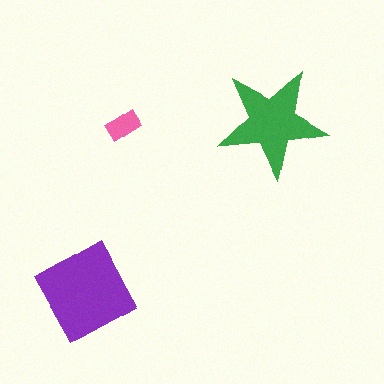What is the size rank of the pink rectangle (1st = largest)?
3rd.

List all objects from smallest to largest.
The pink rectangle, the green star, the purple diamond.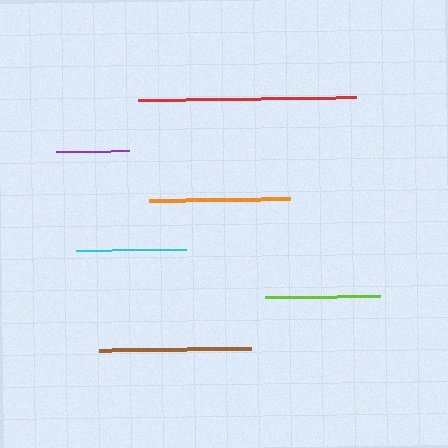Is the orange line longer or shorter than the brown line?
The brown line is longer than the orange line.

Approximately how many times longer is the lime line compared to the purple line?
The lime line is approximately 1.6 times the length of the purple line.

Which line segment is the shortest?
The purple line is the shortest at approximately 74 pixels.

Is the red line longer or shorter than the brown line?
The red line is longer than the brown line.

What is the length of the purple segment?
The purple segment is approximately 74 pixels long.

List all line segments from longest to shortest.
From longest to shortest: red, brown, orange, lime, cyan, purple.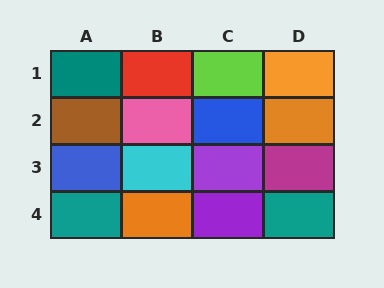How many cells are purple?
2 cells are purple.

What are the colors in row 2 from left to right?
Brown, pink, blue, orange.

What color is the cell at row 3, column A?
Blue.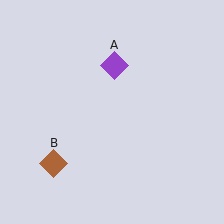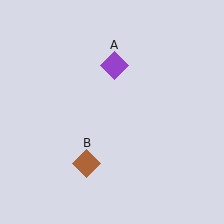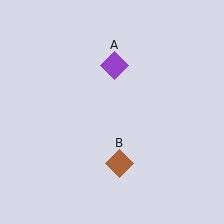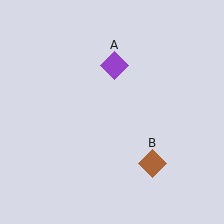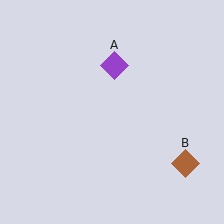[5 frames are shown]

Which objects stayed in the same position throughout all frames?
Purple diamond (object A) remained stationary.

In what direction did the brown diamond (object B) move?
The brown diamond (object B) moved right.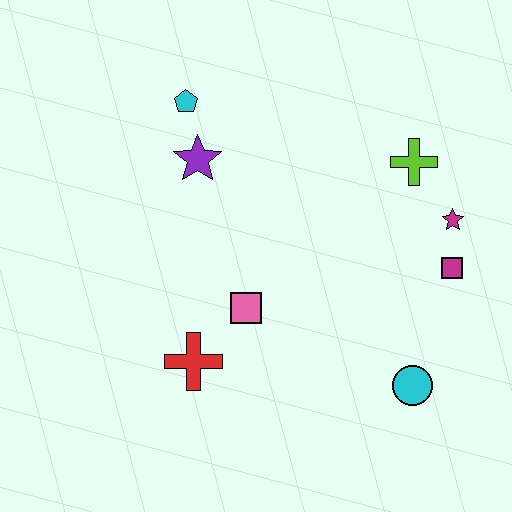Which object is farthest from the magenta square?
The cyan pentagon is farthest from the magenta square.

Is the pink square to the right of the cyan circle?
No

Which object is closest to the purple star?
The cyan pentagon is closest to the purple star.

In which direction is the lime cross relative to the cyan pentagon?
The lime cross is to the right of the cyan pentagon.